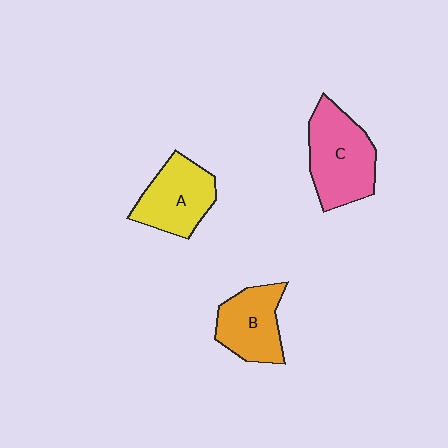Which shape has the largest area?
Shape C (pink).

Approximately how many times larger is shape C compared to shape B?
Approximately 1.3 times.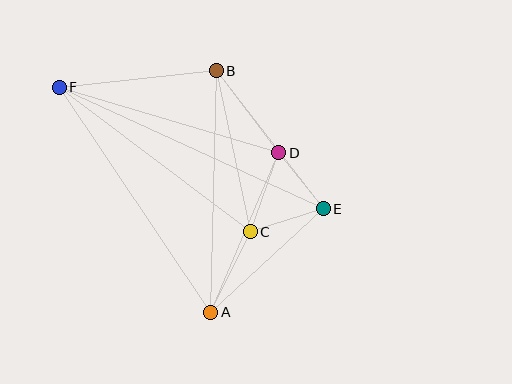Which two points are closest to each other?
Points D and E are closest to each other.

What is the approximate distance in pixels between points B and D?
The distance between B and D is approximately 103 pixels.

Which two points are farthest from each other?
Points E and F are farthest from each other.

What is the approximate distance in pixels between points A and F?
The distance between A and F is approximately 271 pixels.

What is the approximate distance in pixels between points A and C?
The distance between A and C is approximately 90 pixels.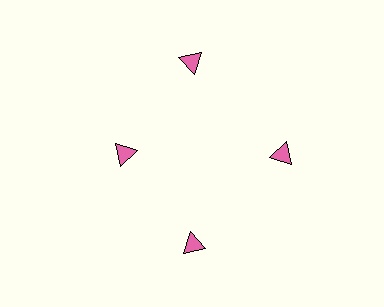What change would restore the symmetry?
The symmetry would be restored by moving it outward, back onto the ring so that all 4 triangles sit at equal angles and equal distance from the center.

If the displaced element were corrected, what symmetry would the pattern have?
It would have 4-fold rotational symmetry — the pattern would map onto itself every 90 degrees.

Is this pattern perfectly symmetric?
No. The 4 pink triangles are arranged in a ring, but one element near the 9 o'clock position is pulled inward toward the center, breaking the 4-fold rotational symmetry.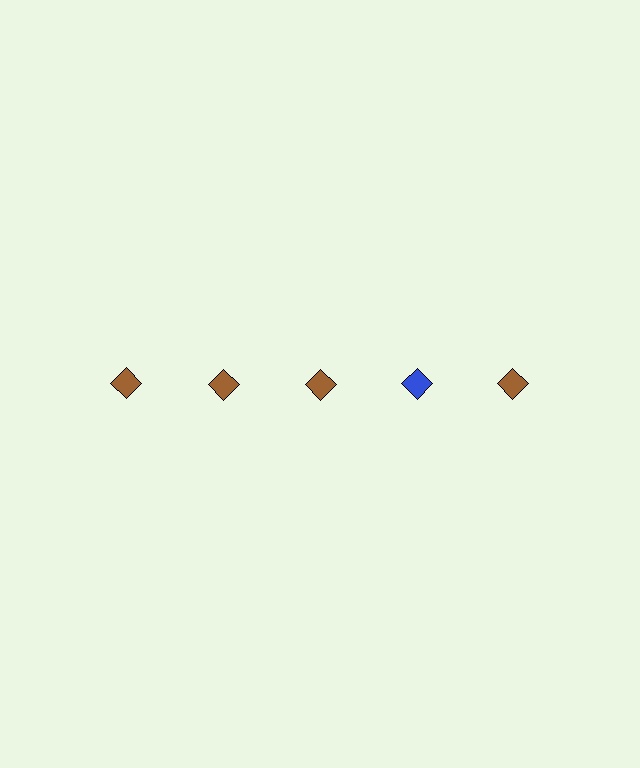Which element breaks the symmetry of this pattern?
The blue diamond in the top row, second from right column breaks the symmetry. All other shapes are brown diamonds.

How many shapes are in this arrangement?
There are 5 shapes arranged in a grid pattern.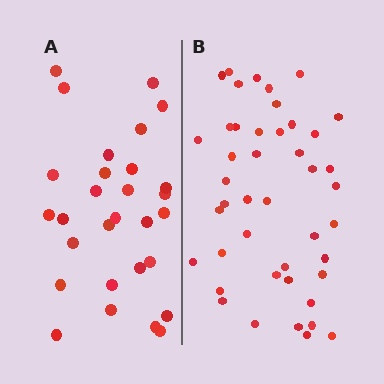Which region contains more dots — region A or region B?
Region B (the right region) has more dots.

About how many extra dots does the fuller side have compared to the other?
Region B has approximately 15 more dots than region A.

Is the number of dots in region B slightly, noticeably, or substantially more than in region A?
Region B has substantially more. The ratio is roughly 1.5 to 1.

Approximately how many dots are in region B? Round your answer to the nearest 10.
About 40 dots. (The exact count is 44, which rounds to 40.)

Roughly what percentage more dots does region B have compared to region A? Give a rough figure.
About 50% more.